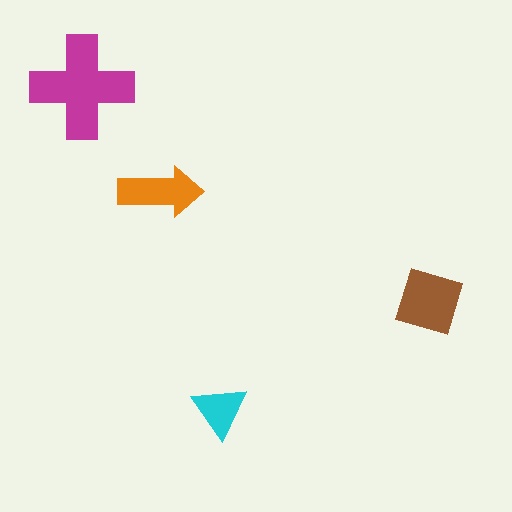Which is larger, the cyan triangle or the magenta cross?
The magenta cross.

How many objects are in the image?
There are 4 objects in the image.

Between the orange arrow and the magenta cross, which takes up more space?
The magenta cross.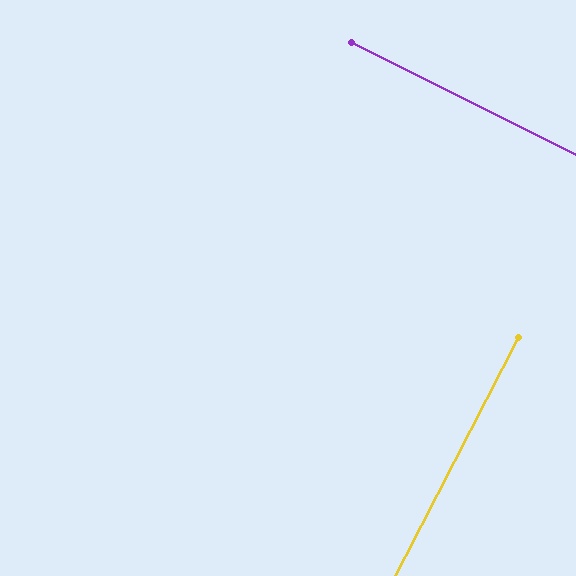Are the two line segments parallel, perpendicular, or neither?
Perpendicular — they meet at approximately 89°.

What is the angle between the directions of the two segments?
Approximately 89 degrees.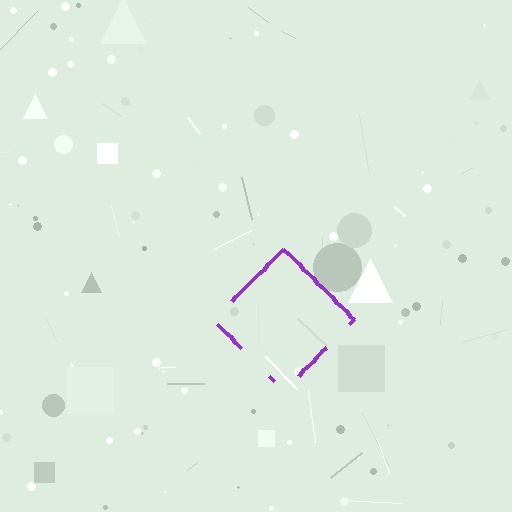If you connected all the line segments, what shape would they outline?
They would outline a diamond.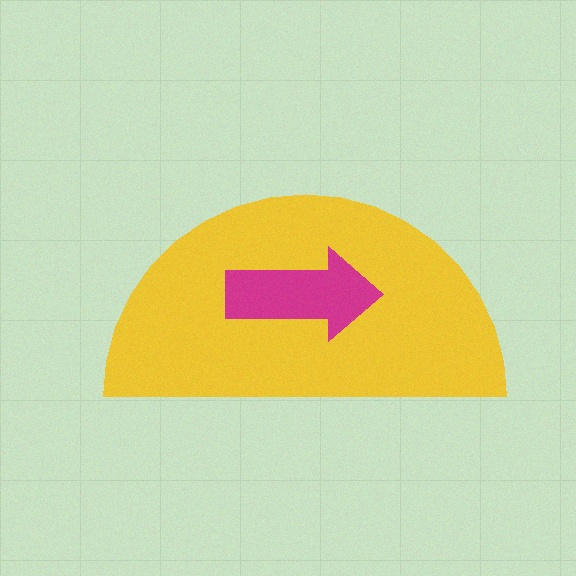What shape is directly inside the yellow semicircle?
The magenta arrow.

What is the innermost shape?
The magenta arrow.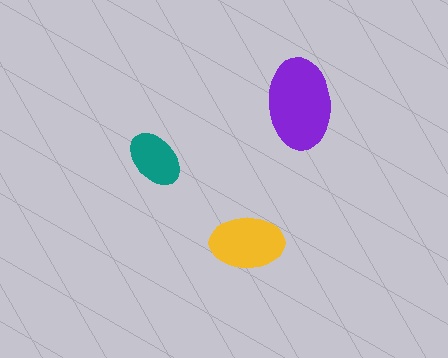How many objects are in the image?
There are 3 objects in the image.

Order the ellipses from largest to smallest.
the purple one, the yellow one, the teal one.